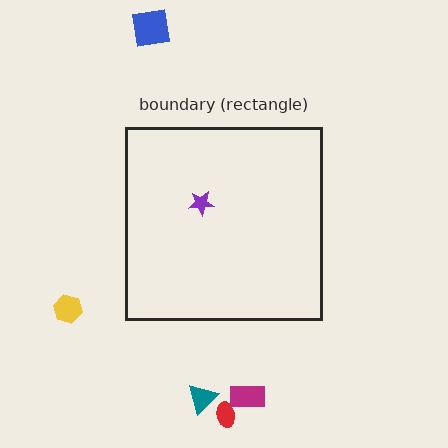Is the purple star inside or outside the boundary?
Inside.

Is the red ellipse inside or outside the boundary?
Outside.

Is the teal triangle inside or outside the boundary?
Outside.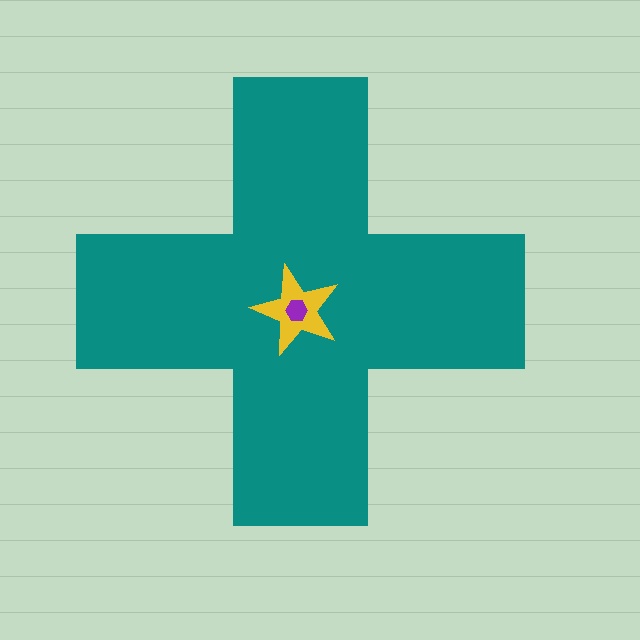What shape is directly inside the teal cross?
The yellow star.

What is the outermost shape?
The teal cross.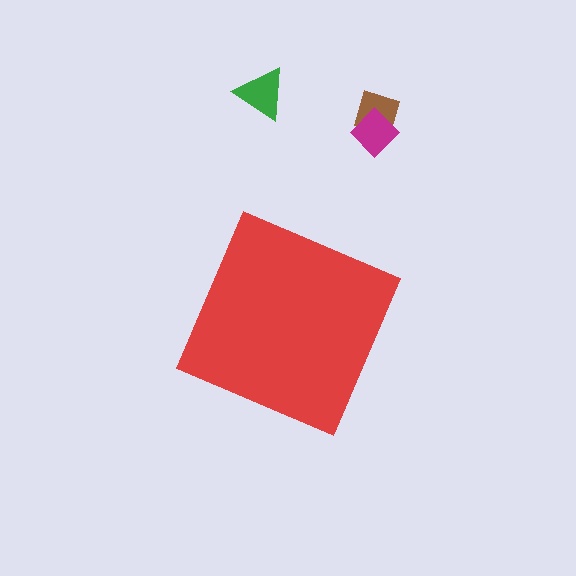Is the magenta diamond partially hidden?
No, the magenta diamond is fully visible.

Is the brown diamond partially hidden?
No, the brown diamond is fully visible.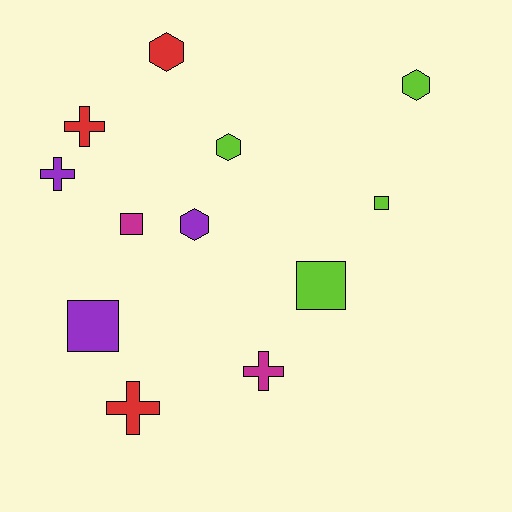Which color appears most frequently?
Lime, with 4 objects.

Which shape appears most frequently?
Square, with 4 objects.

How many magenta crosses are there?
There is 1 magenta cross.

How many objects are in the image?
There are 12 objects.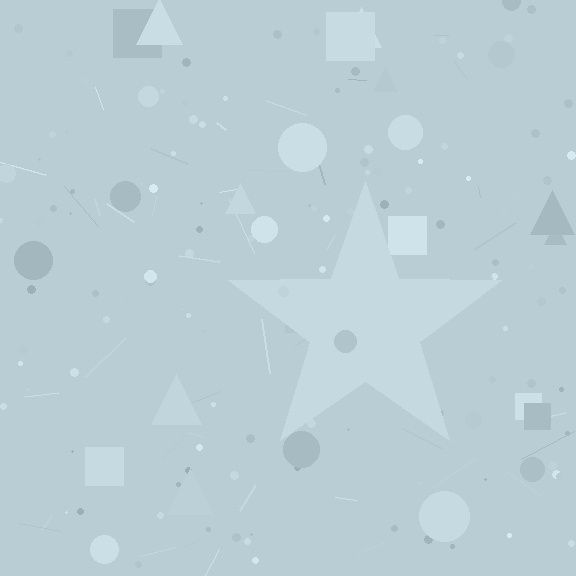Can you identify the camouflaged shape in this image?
The camouflaged shape is a star.